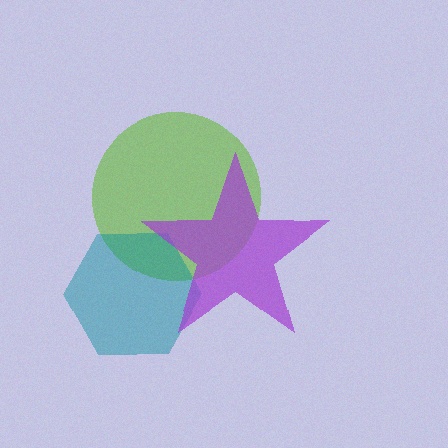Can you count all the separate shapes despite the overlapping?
Yes, there are 3 separate shapes.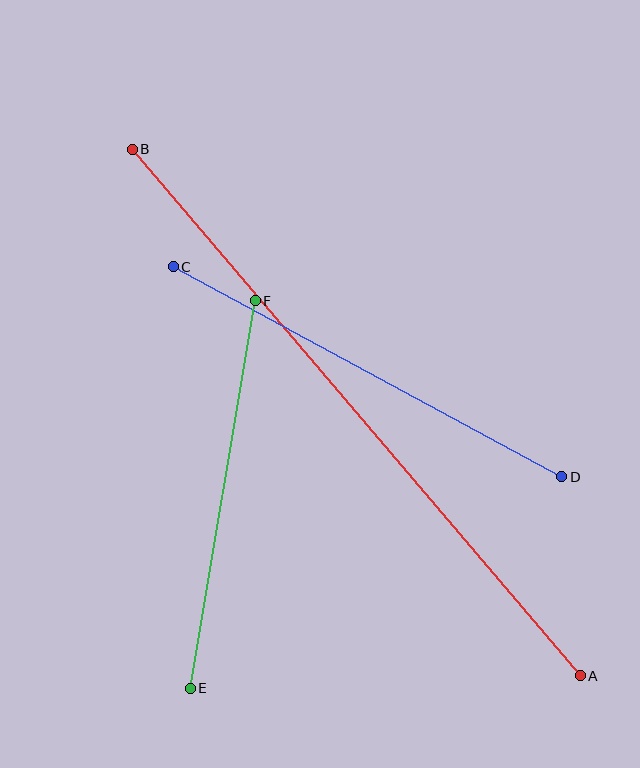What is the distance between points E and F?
The distance is approximately 393 pixels.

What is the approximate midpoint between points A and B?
The midpoint is at approximately (356, 413) pixels.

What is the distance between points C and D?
The distance is approximately 442 pixels.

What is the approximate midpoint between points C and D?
The midpoint is at approximately (367, 372) pixels.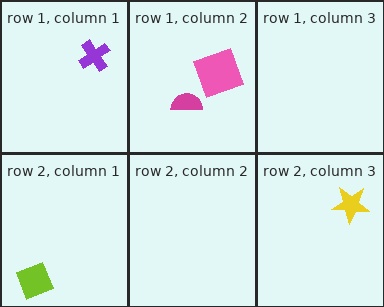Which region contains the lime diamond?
The row 2, column 1 region.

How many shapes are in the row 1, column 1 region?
1.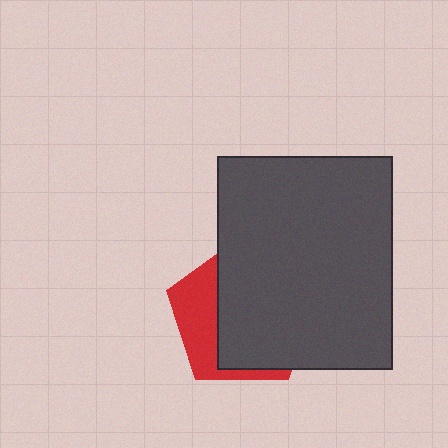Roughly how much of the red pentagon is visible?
A small part of it is visible (roughly 33%).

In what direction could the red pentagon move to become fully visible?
The red pentagon could move left. That would shift it out from behind the dark gray rectangle entirely.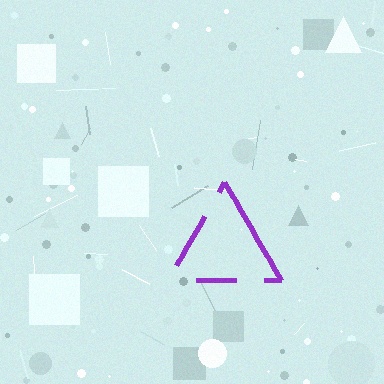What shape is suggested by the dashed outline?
The dashed outline suggests a triangle.